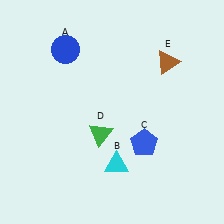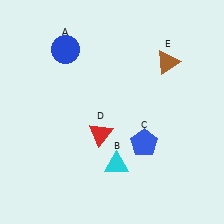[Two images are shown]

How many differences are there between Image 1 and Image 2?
There is 1 difference between the two images.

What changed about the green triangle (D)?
In Image 1, D is green. In Image 2, it changed to red.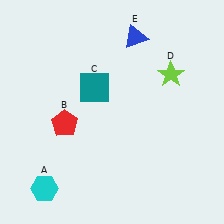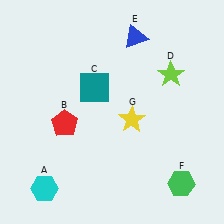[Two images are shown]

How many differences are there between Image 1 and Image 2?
There are 2 differences between the two images.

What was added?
A green hexagon (F), a yellow star (G) were added in Image 2.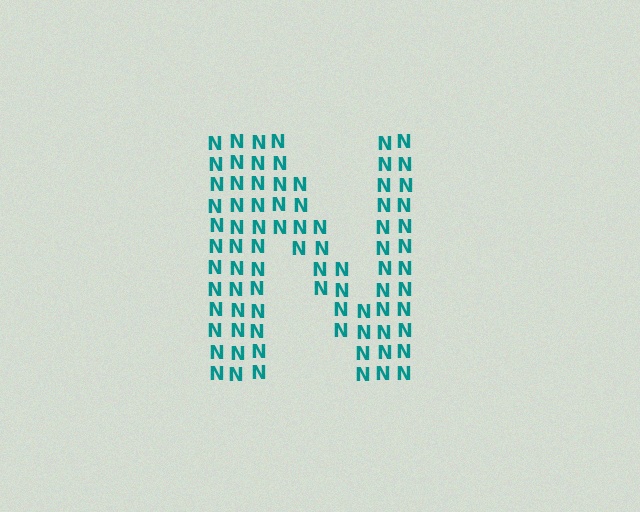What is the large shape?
The large shape is the letter N.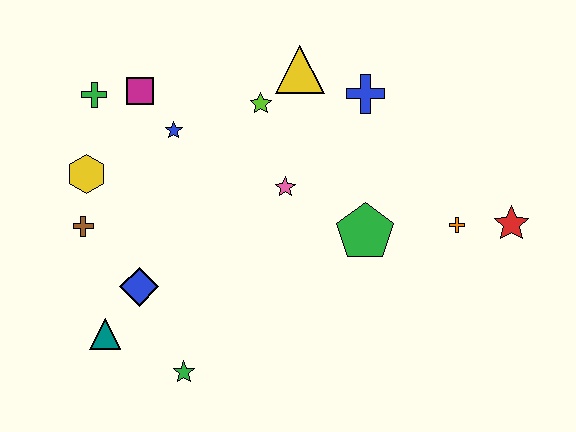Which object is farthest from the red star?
The green cross is farthest from the red star.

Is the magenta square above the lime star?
Yes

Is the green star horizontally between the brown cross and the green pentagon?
Yes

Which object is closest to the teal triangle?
The blue diamond is closest to the teal triangle.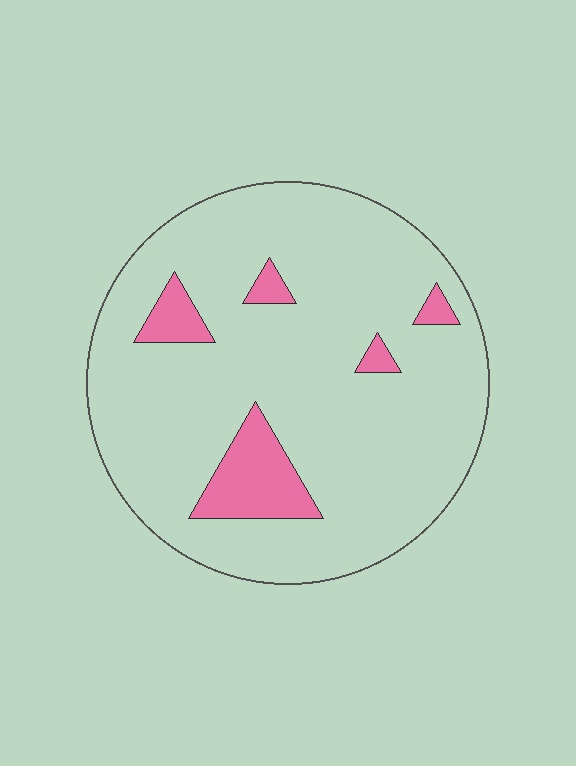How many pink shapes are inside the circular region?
5.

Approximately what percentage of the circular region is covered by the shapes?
Approximately 10%.